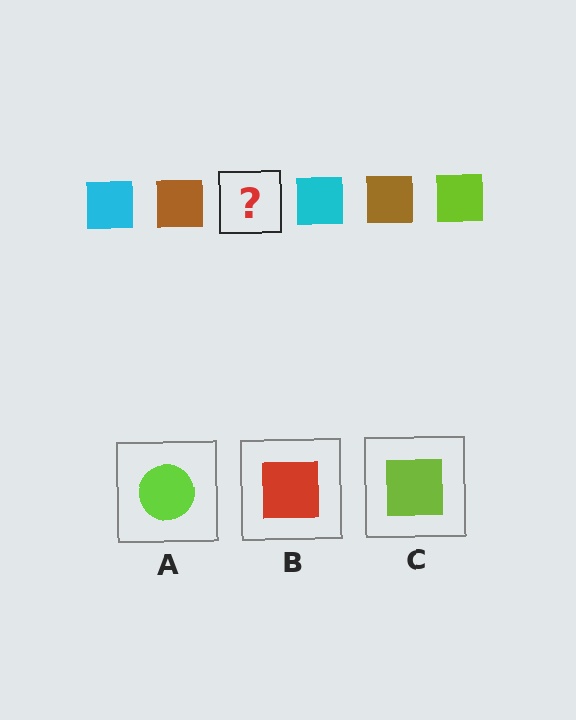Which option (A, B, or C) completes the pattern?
C.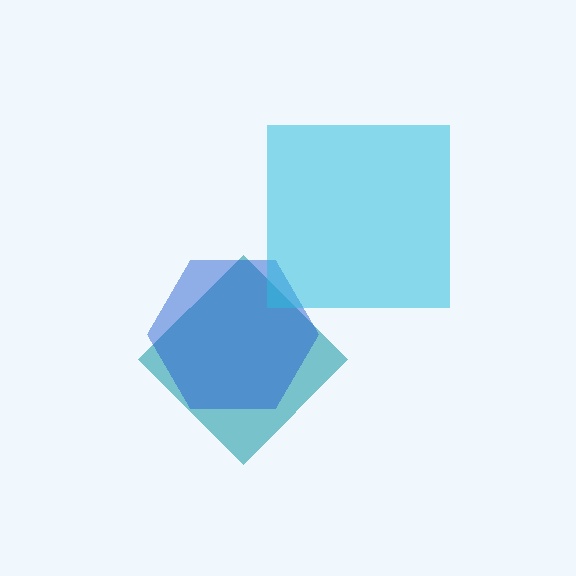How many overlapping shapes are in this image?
There are 3 overlapping shapes in the image.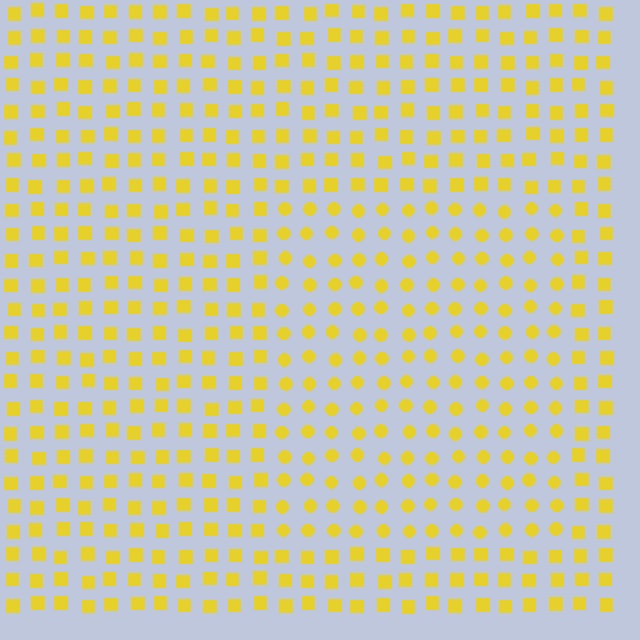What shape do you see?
I see a rectangle.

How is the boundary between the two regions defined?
The boundary is defined by a change in element shape: circles inside vs. squares outside. All elements share the same color and spacing.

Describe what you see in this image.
The image is filled with small yellow elements arranged in a uniform grid. A rectangle-shaped region contains circles, while the surrounding area contains squares. The boundary is defined purely by the change in element shape.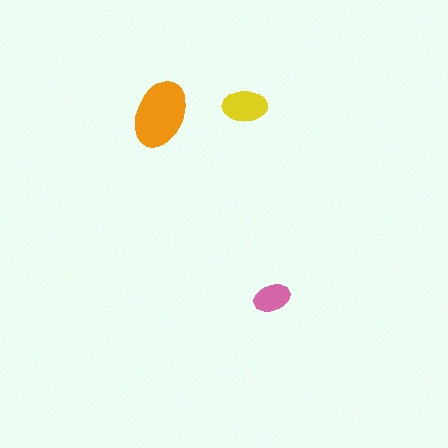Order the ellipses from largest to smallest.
the orange one, the yellow one, the pink one.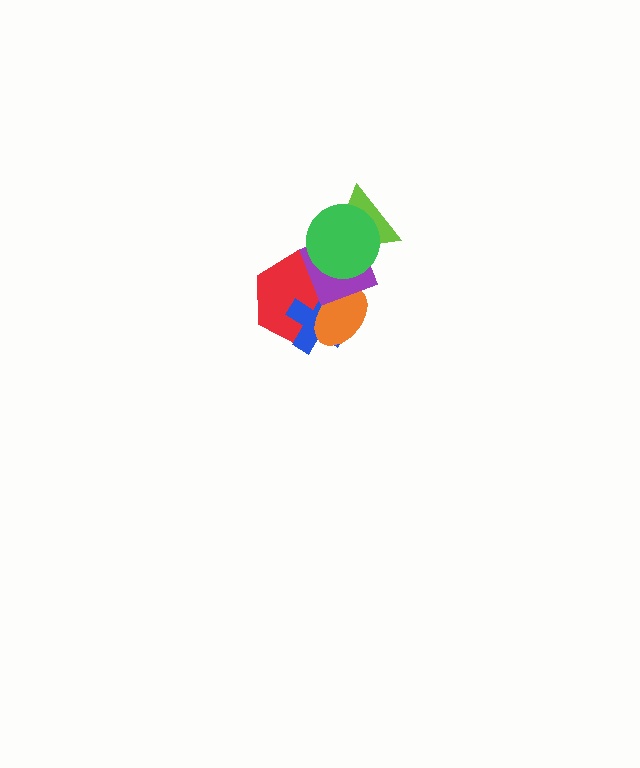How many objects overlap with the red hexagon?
4 objects overlap with the red hexagon.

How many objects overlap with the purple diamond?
5 objects overlap with the purple diamond.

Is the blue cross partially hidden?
Yes, it is partially covered by another shape.